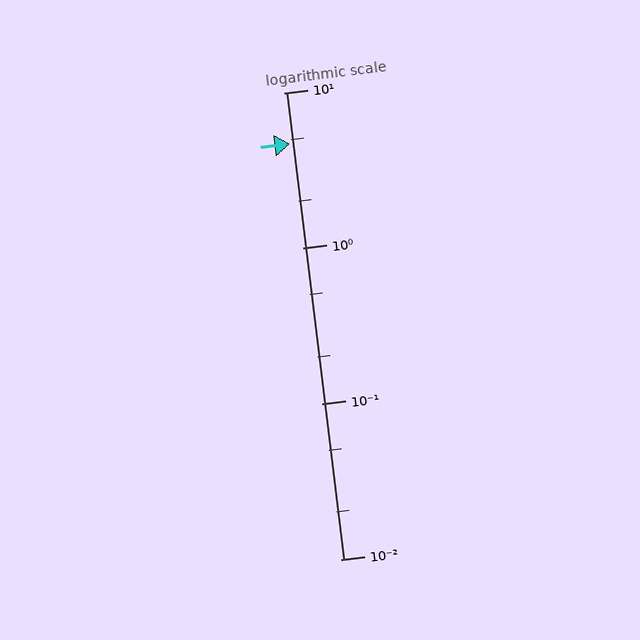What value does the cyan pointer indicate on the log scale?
The pointer indicates approximately 4.7.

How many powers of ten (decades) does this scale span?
The scale spans 3 decades, from 0.01 to 10.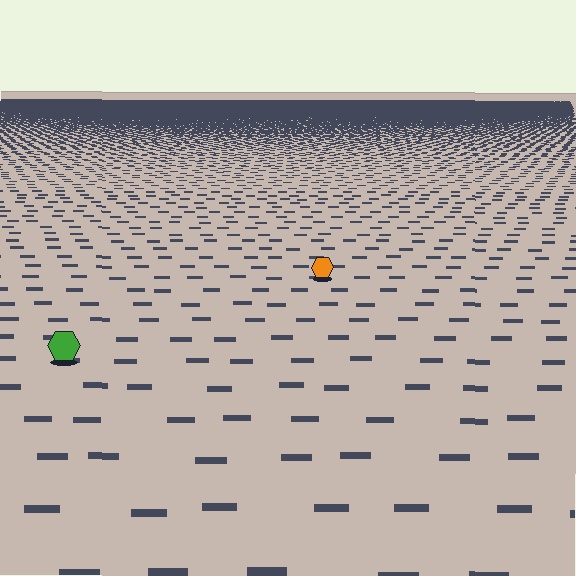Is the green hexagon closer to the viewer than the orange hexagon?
Yes. The green hexagon is closer — you can tell from the texture gradient: the ground texture is coarser near it.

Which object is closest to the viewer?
The green hexagon is closest. The texture marks near it are larger and more spread out.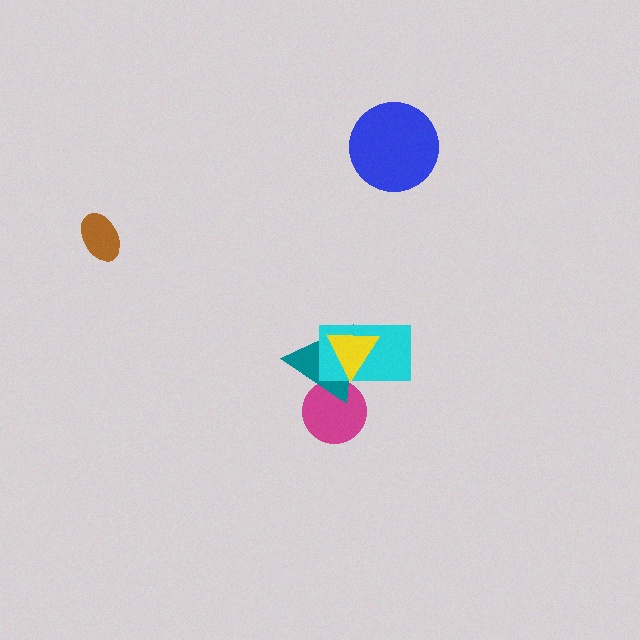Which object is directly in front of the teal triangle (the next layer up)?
The cyan rectangle is directly in front of the teal triangle.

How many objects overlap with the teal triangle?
3 objects overlap with the teal triangle.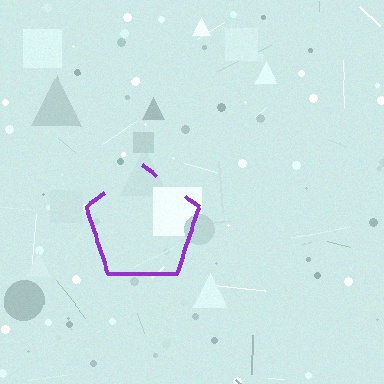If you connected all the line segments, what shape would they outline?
They would outline a pentagon.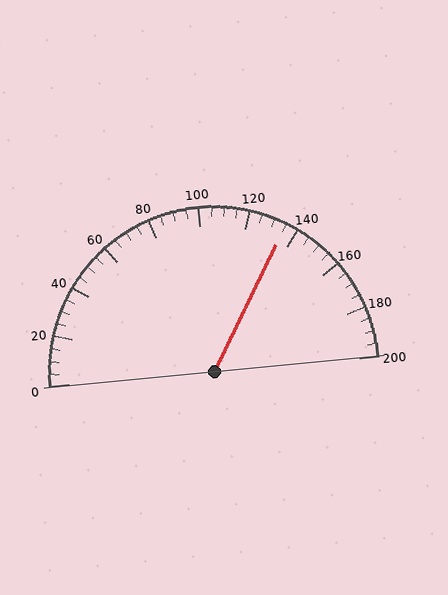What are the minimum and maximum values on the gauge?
The gauge ranges from 0 to 200.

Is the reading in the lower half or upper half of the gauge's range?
The reading is in the upper half of the range (0 to 200).